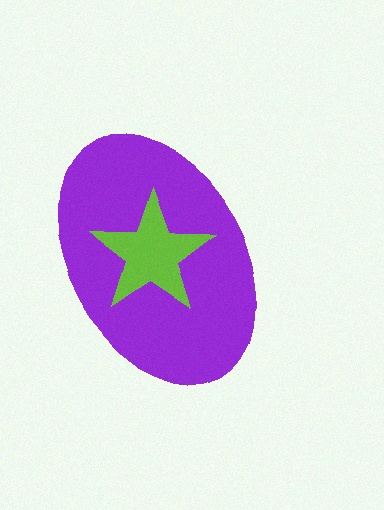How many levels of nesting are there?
2.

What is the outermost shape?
The purple ellipse.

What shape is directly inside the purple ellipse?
The lime star.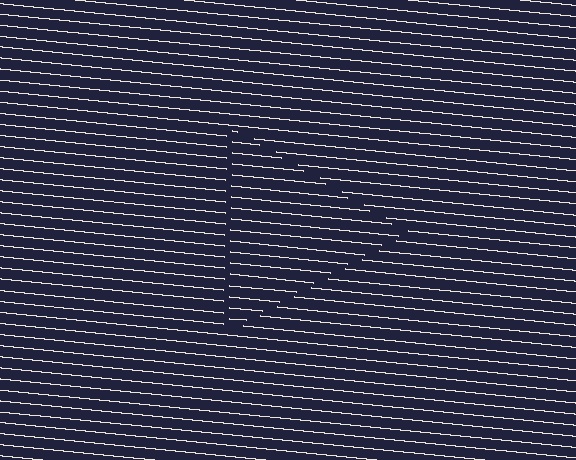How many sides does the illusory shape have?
3 sides — the line-ends trace a triangle.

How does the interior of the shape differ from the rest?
The interior of the shape contains the same grating, shifted by half a period — the contour is defined by the phase discontinuity where line-ends from the inner and outer gratings abut.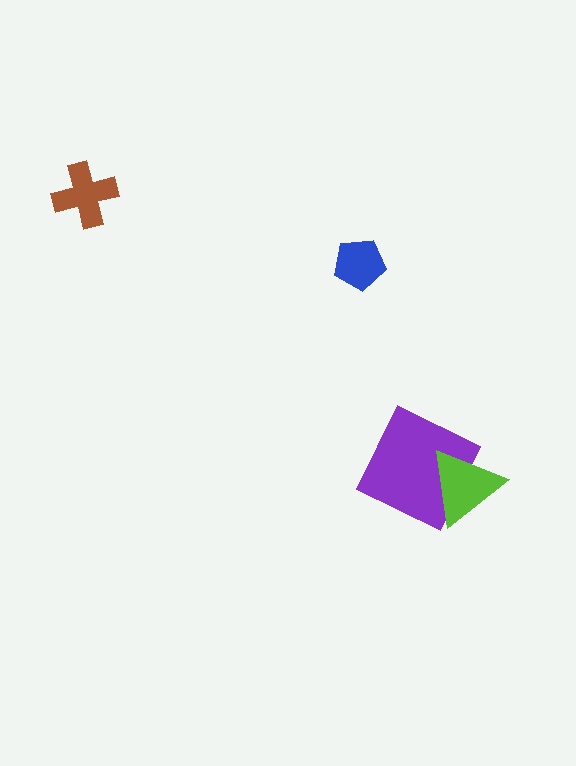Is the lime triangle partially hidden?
No, no other shape covers it.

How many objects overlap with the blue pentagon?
0 objects overlap with the blue pentagon.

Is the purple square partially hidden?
Yes, it is partially covered by another shape.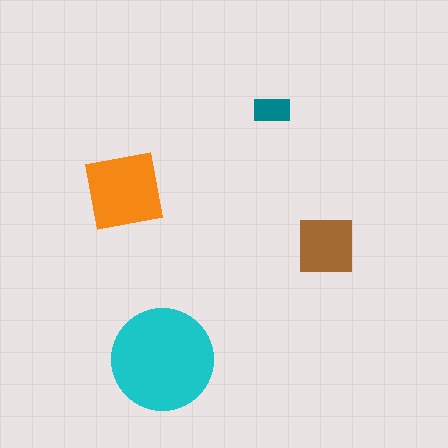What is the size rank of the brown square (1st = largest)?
3rd.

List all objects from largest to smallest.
The cyan circle, the orange square, the brown square, the teal rectangle.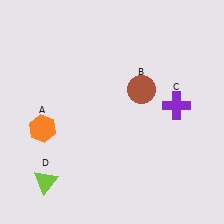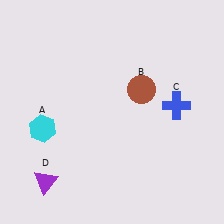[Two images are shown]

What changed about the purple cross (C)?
In Image 1, C is purple. In Image 2, it changed to blue.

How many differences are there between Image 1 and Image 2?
There are 3 differences between the two images.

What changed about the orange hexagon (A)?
In Image 1, A is orange. In Image 2, it changed to cyan.